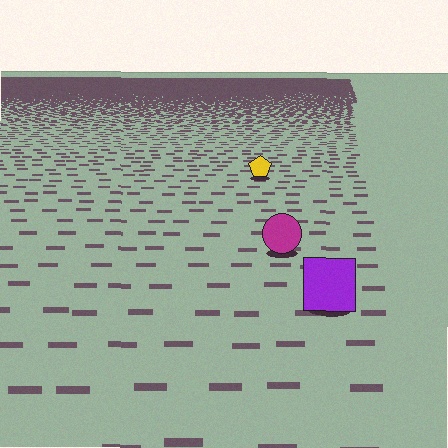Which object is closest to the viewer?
The purple square is closest. The texture marks near it are larger and more spread out.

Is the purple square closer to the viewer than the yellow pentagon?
Yes. The purple square is closer — you can tell from the texture gradient: the ground texture is coarser near it.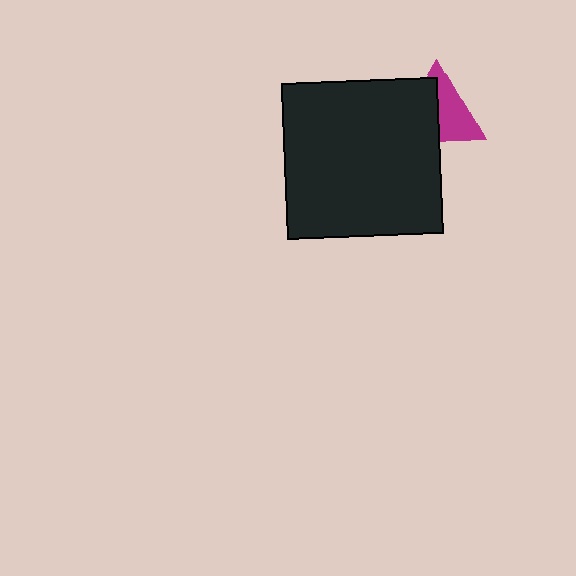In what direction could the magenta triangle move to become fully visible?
The magenta triangle could move right. That would shift it out from behind the black square entirely.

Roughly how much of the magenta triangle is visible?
About half of it is visible (roughly 52%).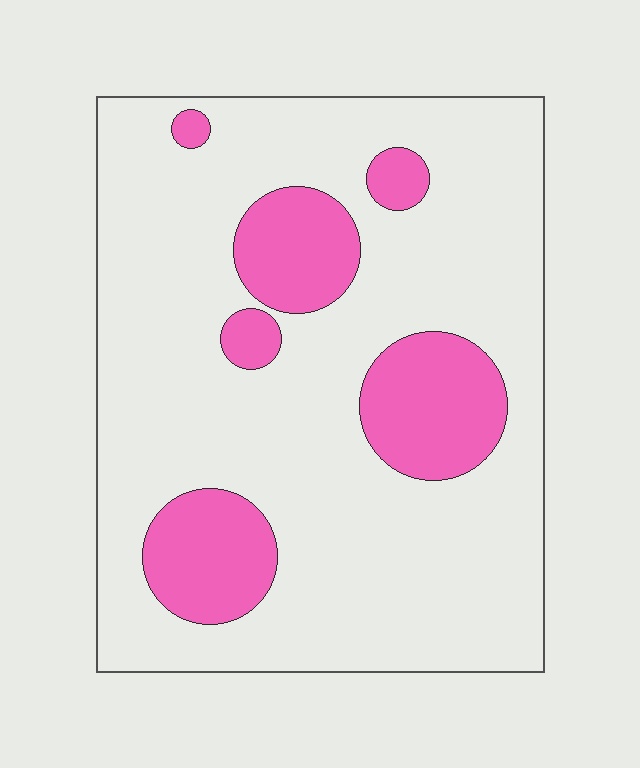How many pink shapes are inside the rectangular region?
6.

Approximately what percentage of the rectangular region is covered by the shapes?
Approximately 20%.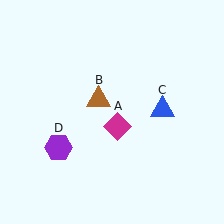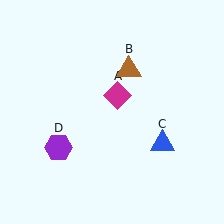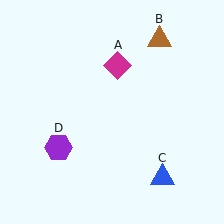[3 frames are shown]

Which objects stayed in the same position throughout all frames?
Purple hexagon (object D) remained stationary.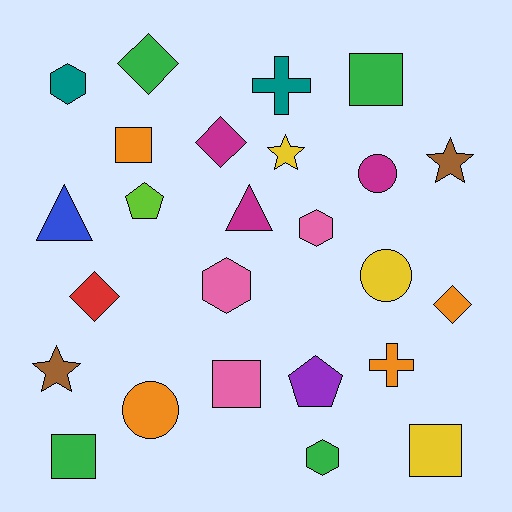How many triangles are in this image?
There are 2 triangles.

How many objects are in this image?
There are 25 objects.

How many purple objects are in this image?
There is 1 purple object.